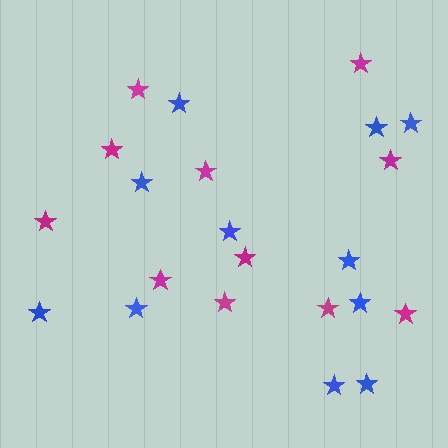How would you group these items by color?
There are 2 groups: one group of blue stars (11) and one group of magenta stars (11).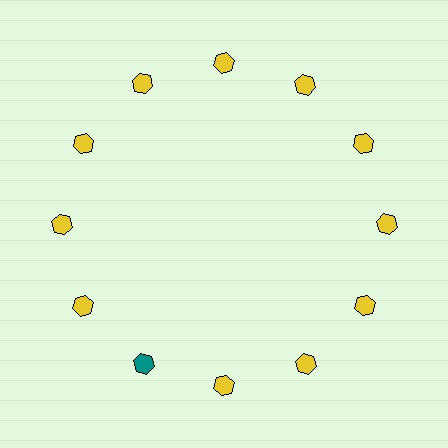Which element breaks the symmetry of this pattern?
The teal hexagon at roughly the 7 o'clock position breaks the symmetry. All other shapes are yellow hexagons.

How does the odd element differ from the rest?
It has a different color: teal instead of yellow.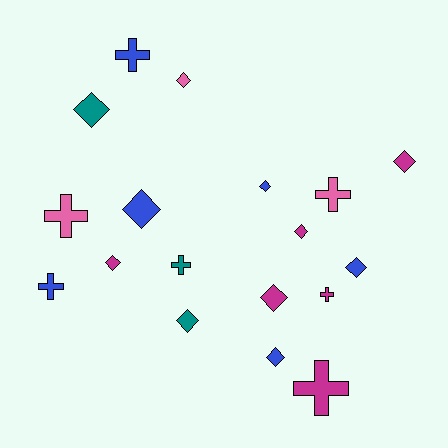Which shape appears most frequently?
Diamond, with 11 objects.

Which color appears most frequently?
Blue, with 6 objects.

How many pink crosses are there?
There are 2 pink crosses.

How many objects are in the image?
There are 18 objects.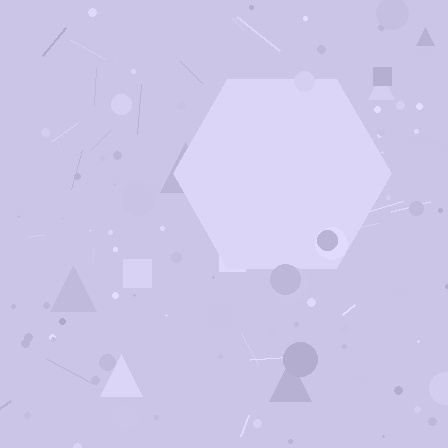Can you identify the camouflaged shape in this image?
The camouflaged shape is a hexagon.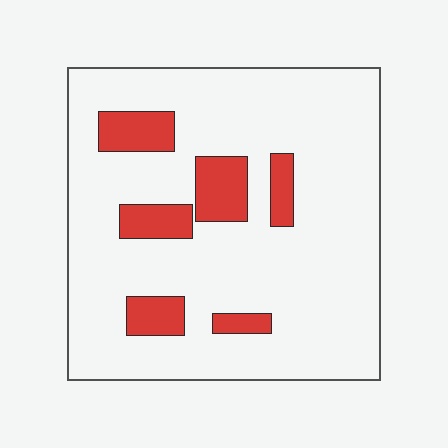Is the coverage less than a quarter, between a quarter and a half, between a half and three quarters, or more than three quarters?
Less than a quarter.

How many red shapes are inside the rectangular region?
6.